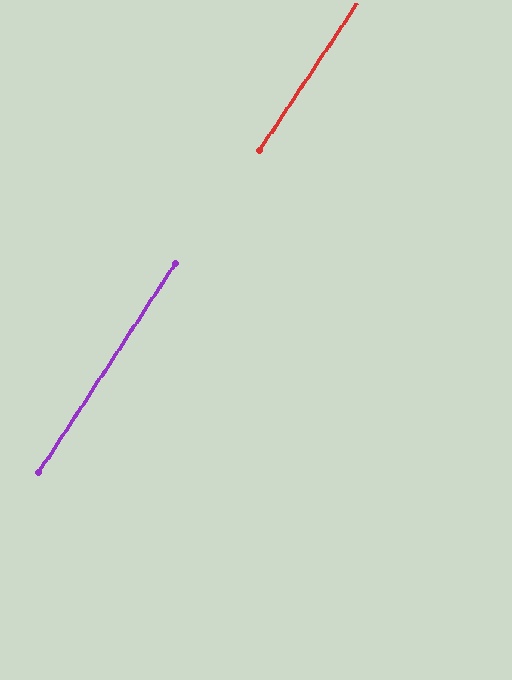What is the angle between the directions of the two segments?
Approximately 0 degrees.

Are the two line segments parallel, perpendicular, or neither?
Parallel — their directions differ by only 0.4°.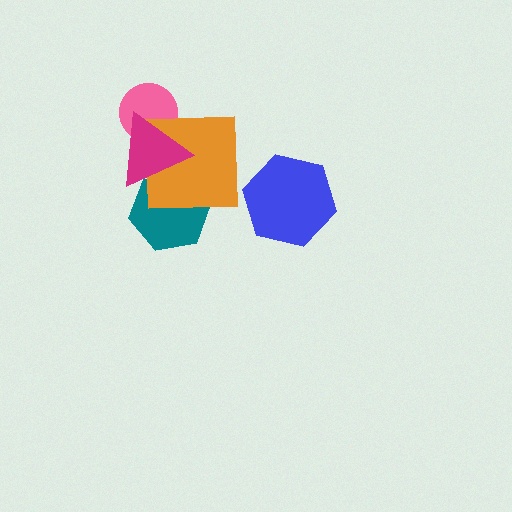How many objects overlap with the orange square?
2 objects overlap with the orange square.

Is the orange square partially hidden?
Yes, it is partially covered by another shape.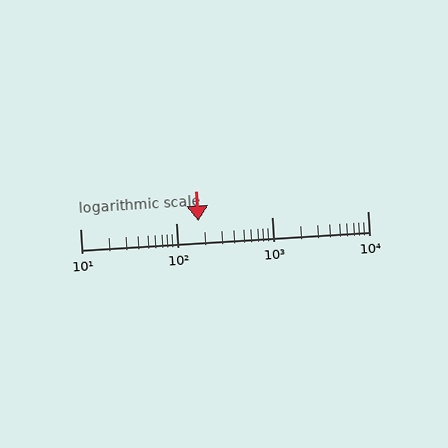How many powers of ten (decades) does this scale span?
The scale spans 3 decades, from 10 to 10000.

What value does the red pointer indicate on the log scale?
The pointer indicates approximately 170.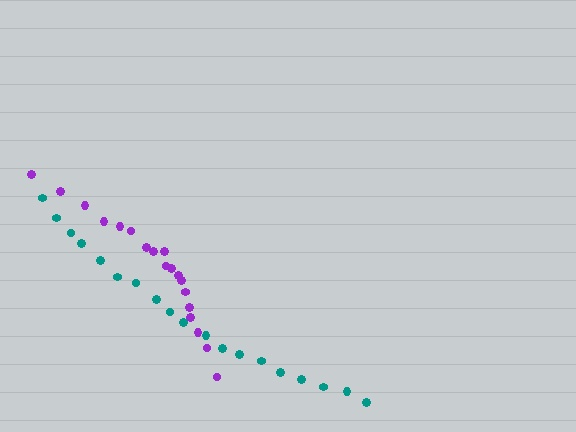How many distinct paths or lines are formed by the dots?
There are 2 distinct paths.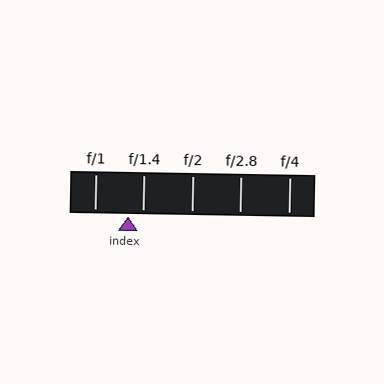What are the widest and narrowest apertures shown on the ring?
The widest aperture shown is f/1 and the narrowest is f/4.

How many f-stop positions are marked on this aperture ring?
There are 5 f-stop positions marked.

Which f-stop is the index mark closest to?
The index mark is closest to f/1.4.